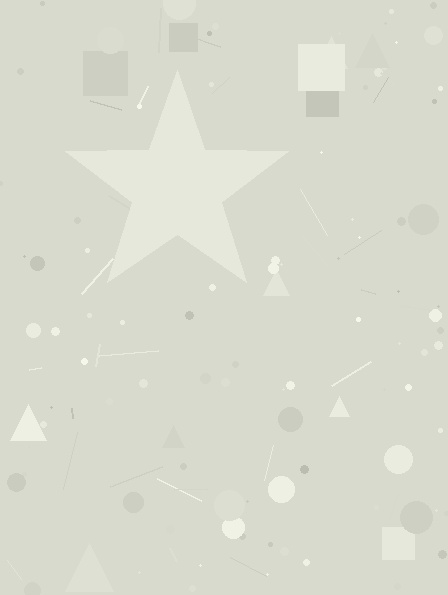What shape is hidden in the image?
A star is hidden in the image.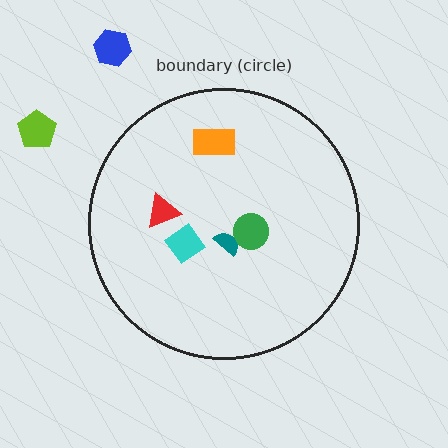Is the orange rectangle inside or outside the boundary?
Inside.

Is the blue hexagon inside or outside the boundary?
Outside.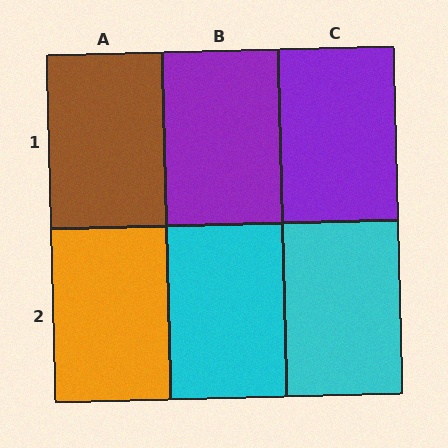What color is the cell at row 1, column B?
Purple.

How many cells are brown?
1 cell is brown.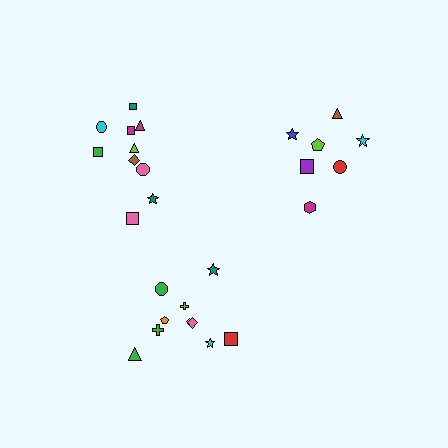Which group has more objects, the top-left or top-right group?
The top-left group.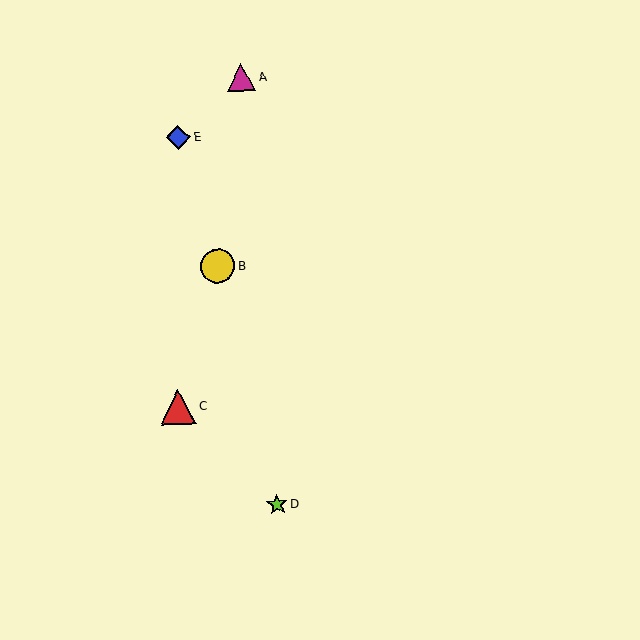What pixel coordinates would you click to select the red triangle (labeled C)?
Click at (178, 407) to select the red triangle C.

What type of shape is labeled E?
Shape E is a blue diamond.